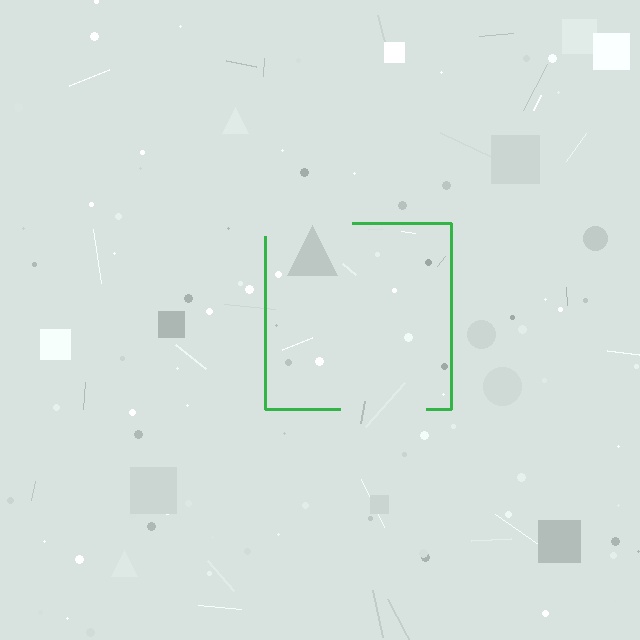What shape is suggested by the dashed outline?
The dashed outline suggests a square.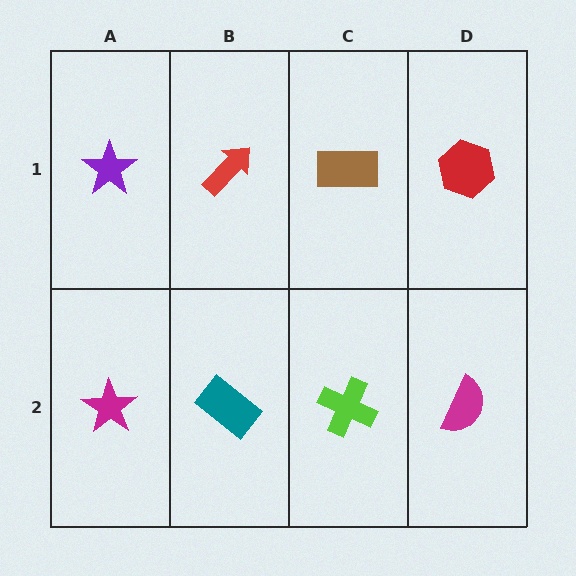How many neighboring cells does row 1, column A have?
2.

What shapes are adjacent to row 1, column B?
A teal rectangle (row 2, column B), a purple star (row 1, column A), a brown rectangle (row 1, column C).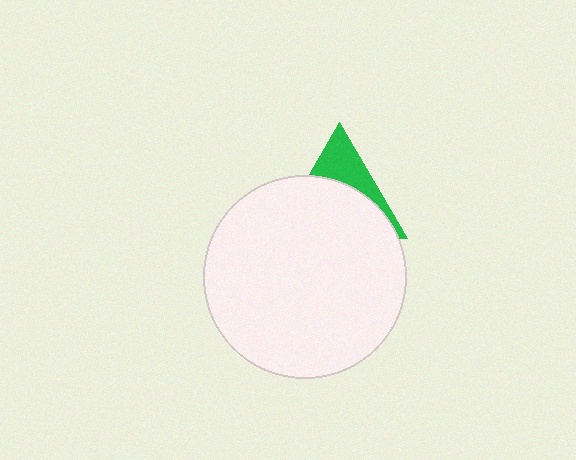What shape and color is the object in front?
The object in front is a white circle.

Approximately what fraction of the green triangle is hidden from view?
Roughly 67% of the green triangle is hidden behind the white circle.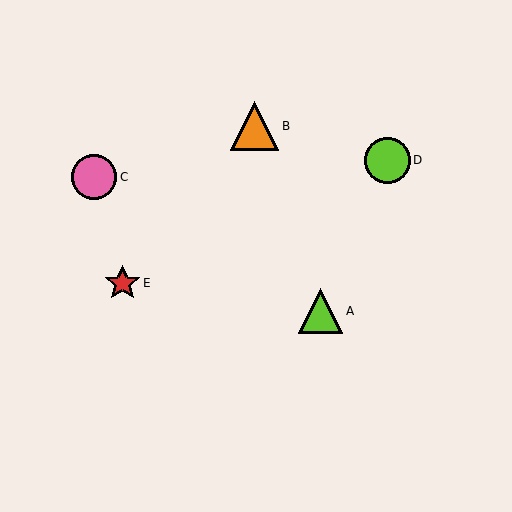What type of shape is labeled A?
Shape A is a lime triangle.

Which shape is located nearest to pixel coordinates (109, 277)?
The red star (labeled E) at (122, 283) is nearest to that location.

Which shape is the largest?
The orange triangle (labeled B) is the largest.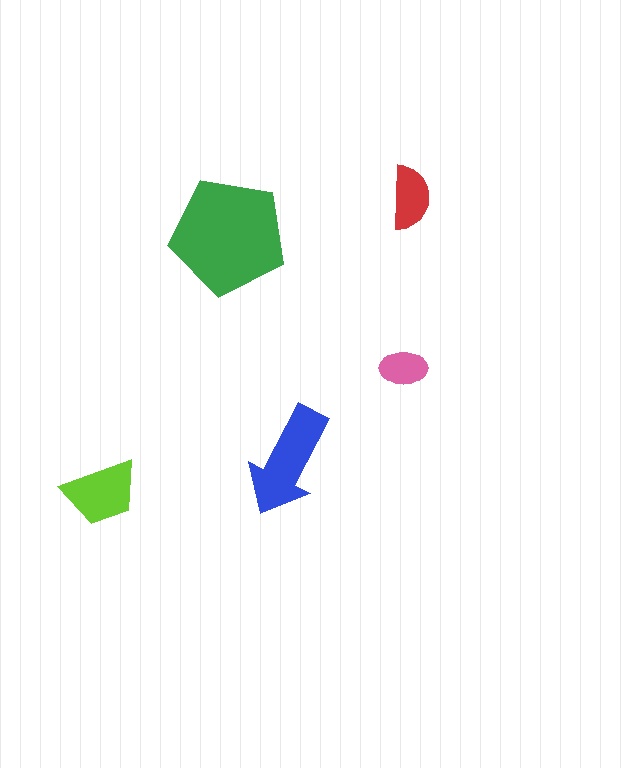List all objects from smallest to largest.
The pink ellipse, the red semicircle, the lime trapezoid, the blue arrow, the green pentagon.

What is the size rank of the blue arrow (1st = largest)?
2nd.